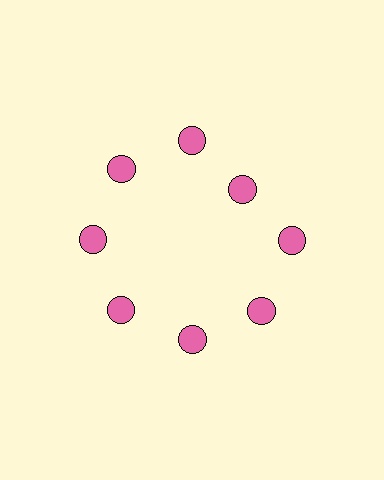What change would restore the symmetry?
The symmetry would be restored by moving it outward, back onto the ring so that all 8 circles sit at equal angles and equal distance from the center.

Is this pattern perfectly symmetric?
No. The 8 pink circles are arranged in a ring, but one element near the 2 o'clock position is pulled inward toward the center, breaking the 8-fold rotational symmetry.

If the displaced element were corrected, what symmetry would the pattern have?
It would have 8-fold rotational symmetry — the pattern would map onto itself every 45 degrees.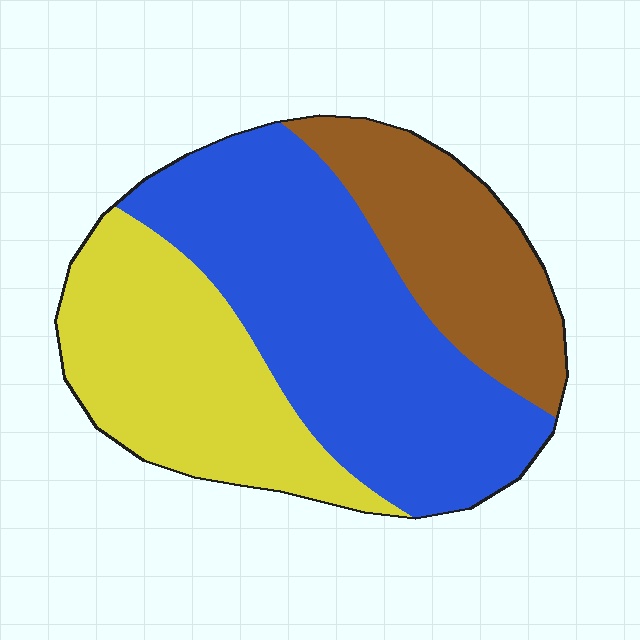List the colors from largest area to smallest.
From largest to smallest: blue, yellow, brown.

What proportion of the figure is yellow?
Yellow takes up about one third (1/3) of the figure.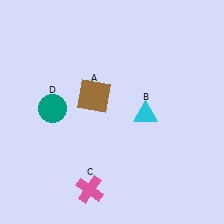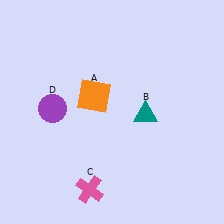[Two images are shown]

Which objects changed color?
A changed from brown to orange. B changed from cyan to teal. D changed from teal to purple.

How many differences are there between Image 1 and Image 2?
There are 3 differences between the two images.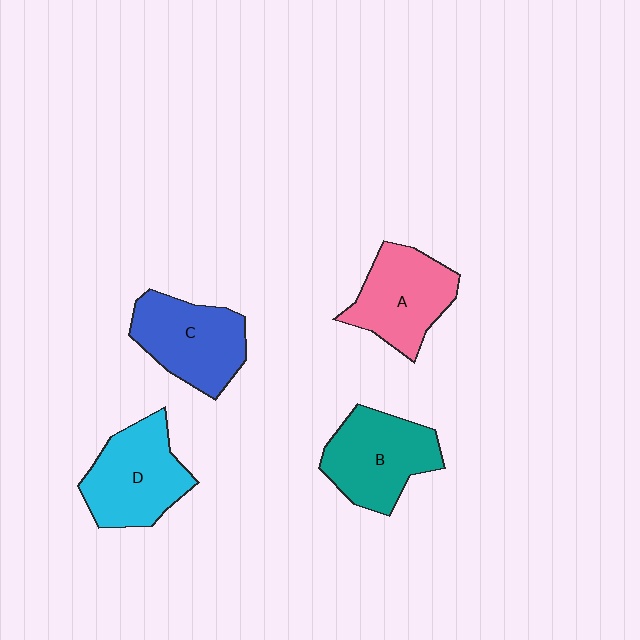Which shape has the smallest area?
Shape A (pink).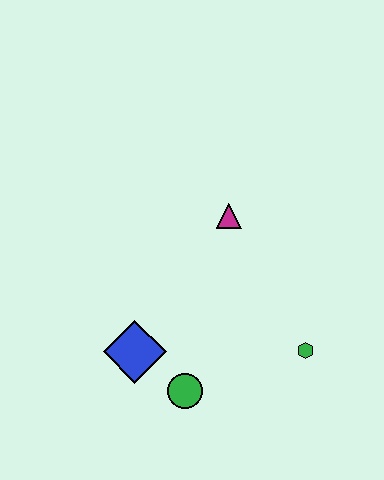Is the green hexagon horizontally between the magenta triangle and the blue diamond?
No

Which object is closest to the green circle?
The blue diamond is closest to the green circle.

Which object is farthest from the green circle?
The magenta triangle is farthest from the green circle.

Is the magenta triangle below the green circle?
No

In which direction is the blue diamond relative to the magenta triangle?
The blue diamond is below the magenta triangle.